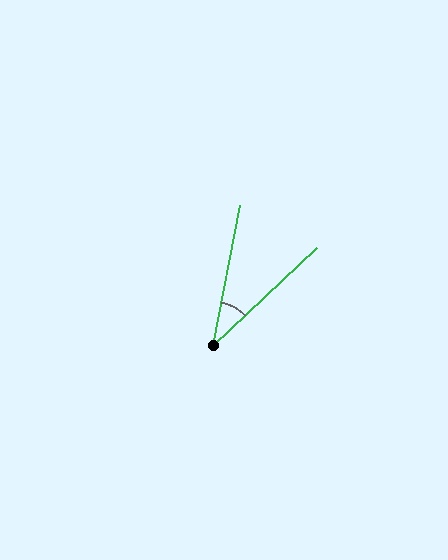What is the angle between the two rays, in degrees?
Approximately 36 degrees.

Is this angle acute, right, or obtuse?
It is acute.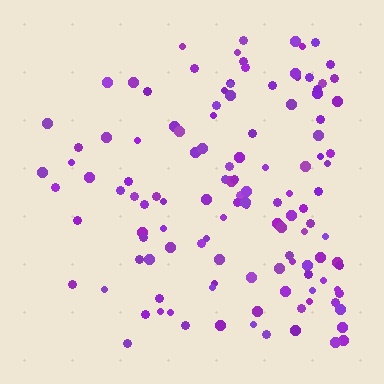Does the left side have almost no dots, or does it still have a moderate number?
Still a moderate number, just noticeably fewer than the right.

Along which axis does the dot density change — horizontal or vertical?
Horizontal.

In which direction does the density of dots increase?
From left to right, with the right side densest.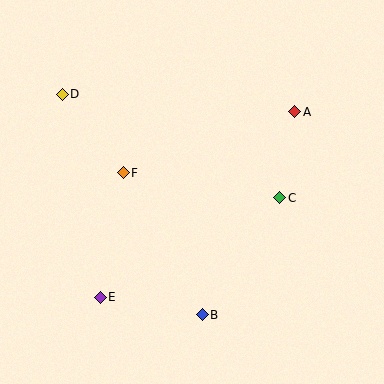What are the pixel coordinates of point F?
Point F is at (123, 173).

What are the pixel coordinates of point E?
Point E is at (100, 297).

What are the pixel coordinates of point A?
Point A is at (295, 112).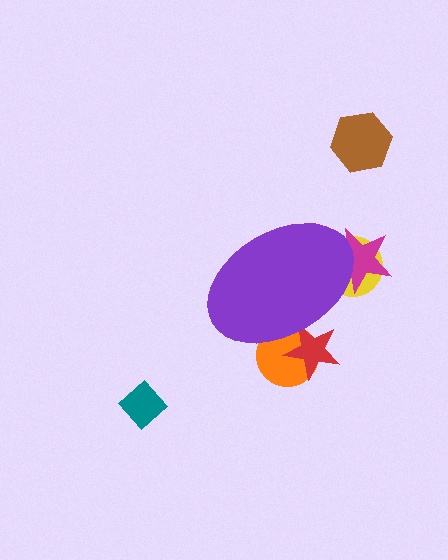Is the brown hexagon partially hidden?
No, the brown hexagon is fully visible.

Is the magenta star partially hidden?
Yes, the magenta star is partially hidden behind the purple ellipse.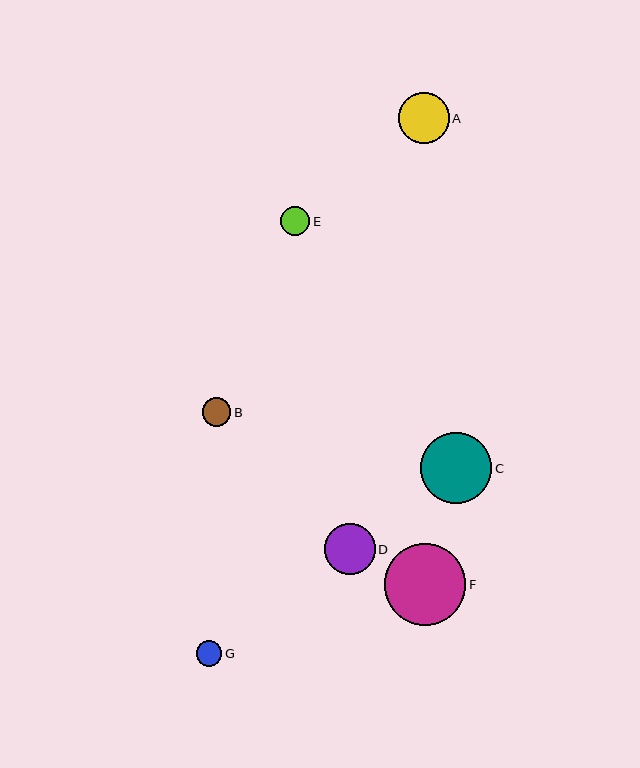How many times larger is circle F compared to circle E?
Circle F is approximately 2.9 times the size of circle E.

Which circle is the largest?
Circle F is the largest with a size of approximately 82 pixels.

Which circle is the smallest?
Circle G is the smallest with a size of approximately 26 pixels.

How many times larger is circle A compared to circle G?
Circle A is approximately 2.0 times the size of circle G.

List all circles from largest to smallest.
From largest to smallest: F, C, A, D, E, B, G.